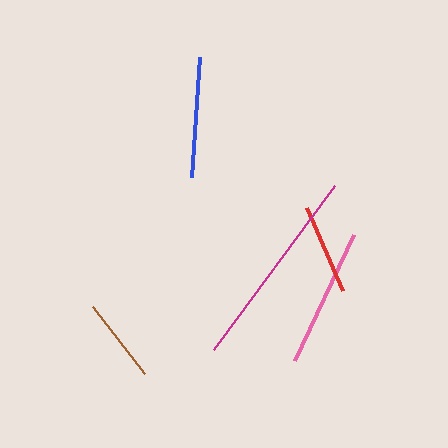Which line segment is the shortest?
The brown line is the shortest at approximately 85 pixels.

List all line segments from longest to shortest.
From longest to shortest: magenta, pink, blue, red, brown.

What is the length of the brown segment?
The brown segment is approximately 85 pixels long.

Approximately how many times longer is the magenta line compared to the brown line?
The magenta line is approximately 2.4 times the length of the brown line.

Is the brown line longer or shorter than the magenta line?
The magenta line is longer than the brown line.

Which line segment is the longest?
The magenta line is the longest at approximately 203 pixels.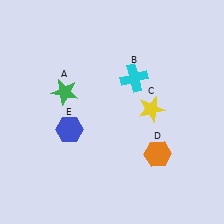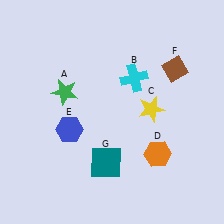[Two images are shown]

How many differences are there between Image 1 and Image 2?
There are 2 differences between the two images.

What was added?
A brown diamond (F), a teal square (G) were added in Image 2.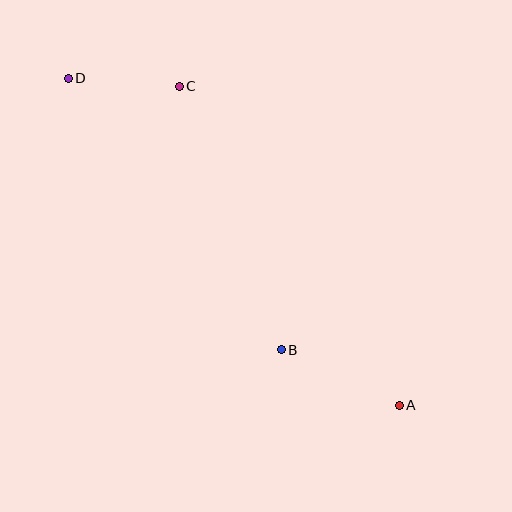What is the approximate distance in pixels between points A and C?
The distance between A and C is approximately 387 pixels.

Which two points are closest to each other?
Points C and D are closest to each other.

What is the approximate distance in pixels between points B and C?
The distance between B and C is approximately 283 pixels.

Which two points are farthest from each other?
Points A and D are farthest from each other.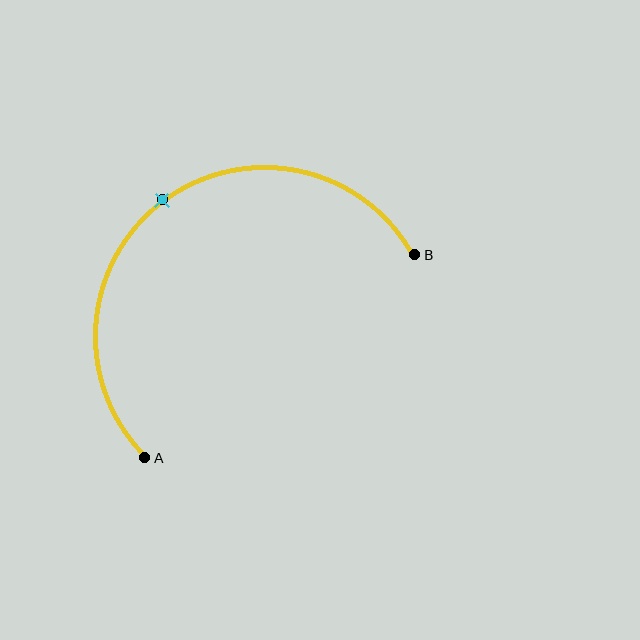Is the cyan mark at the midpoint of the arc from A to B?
Yes. The cyan mark lies on the arc at equal arc-length from both A and B — it is the arc midpoint.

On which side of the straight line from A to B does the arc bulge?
The arc bulges above and to the left of the straight line connecting A and B.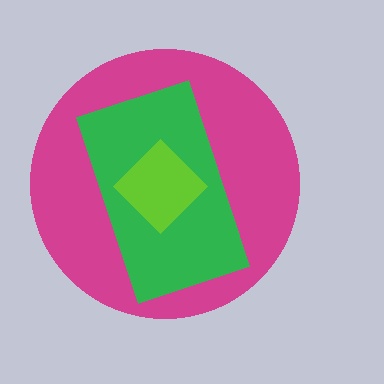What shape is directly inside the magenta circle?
The green rectangle.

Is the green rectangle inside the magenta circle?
Yes.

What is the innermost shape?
The lime diamond.